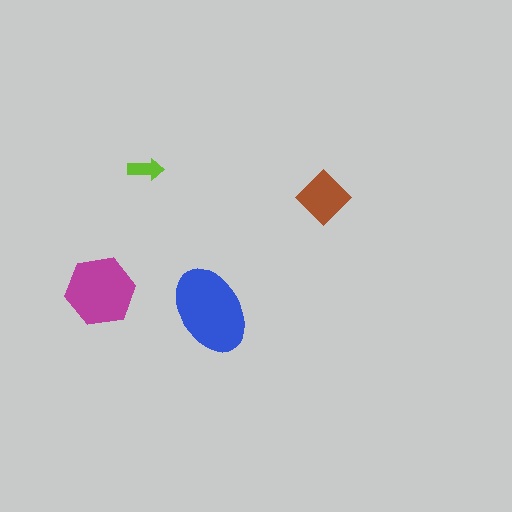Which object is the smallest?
The lime arrow.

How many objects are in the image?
There are 4 objects in the image.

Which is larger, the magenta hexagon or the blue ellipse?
The blue ellipse.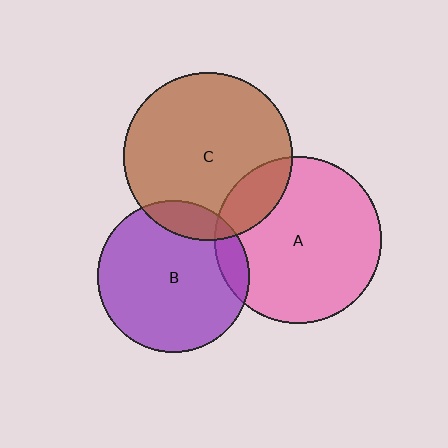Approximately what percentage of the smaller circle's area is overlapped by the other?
Approximately 10%.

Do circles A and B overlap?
Yes.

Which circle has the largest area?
Circle C (brown).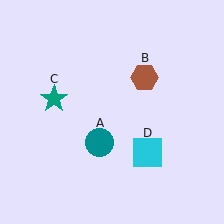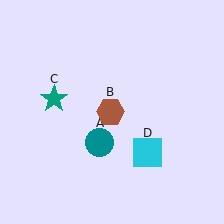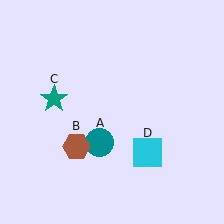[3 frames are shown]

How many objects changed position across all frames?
1 object changed position: brown hexagon (object B).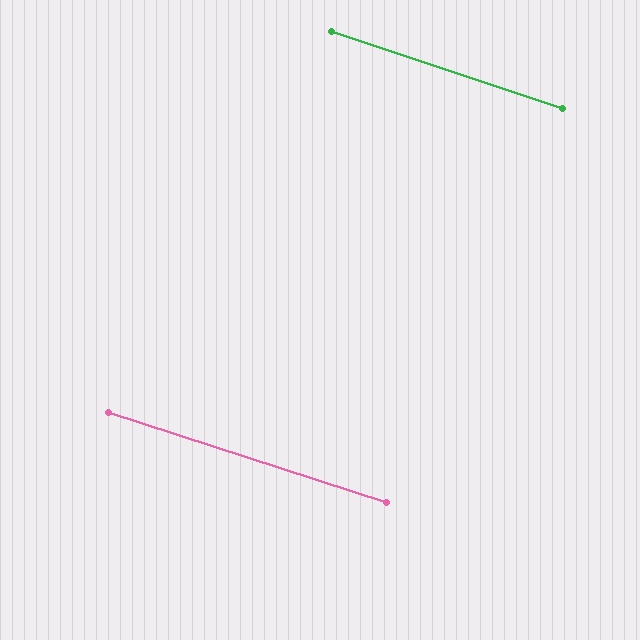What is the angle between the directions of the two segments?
Approximately 1 degree.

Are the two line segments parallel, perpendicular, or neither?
Parallel — their directions differ by only 0.5°.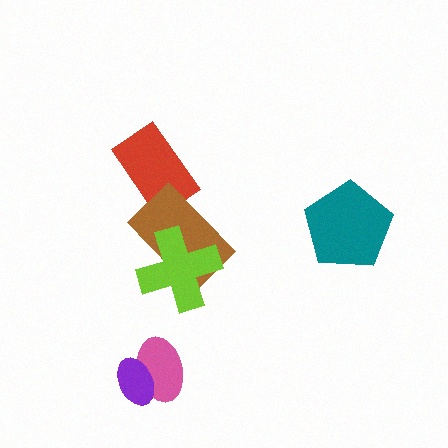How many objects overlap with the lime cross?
1 object overlaps with the lime cross.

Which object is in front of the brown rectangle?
The lime cross is in front of the brown rectangle.